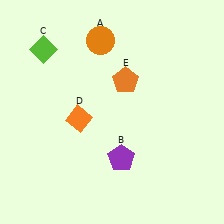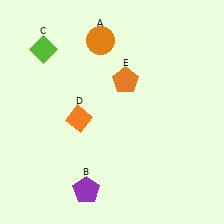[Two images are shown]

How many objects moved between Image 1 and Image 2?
1 object moved between the two images.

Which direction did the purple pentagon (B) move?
The purple pentagon (B) moved left.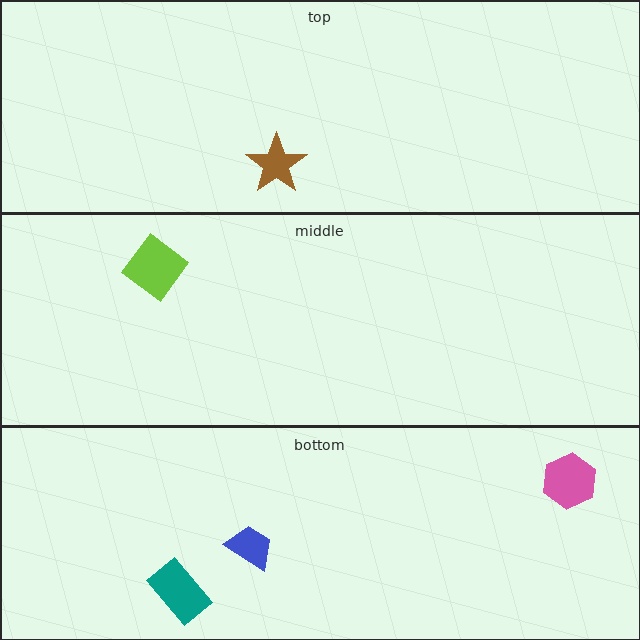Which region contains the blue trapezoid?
The bottom region.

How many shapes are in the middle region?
1.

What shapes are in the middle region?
The lime diamond.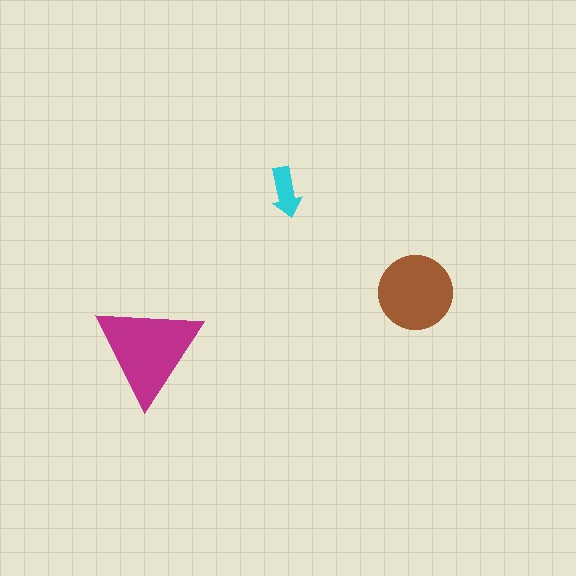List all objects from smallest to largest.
The cyan arrow, the brown circle, the magenta triangle.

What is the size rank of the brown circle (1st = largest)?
2nd.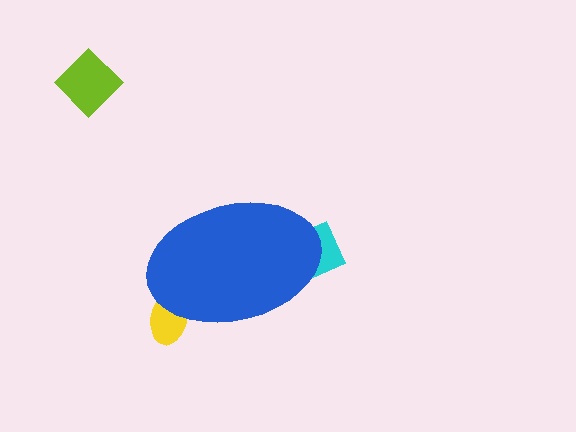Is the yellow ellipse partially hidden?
Yes, the yellow ellipse is partially hidden behind the blue ellipse.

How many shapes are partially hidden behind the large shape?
2 shapes are partially hidden.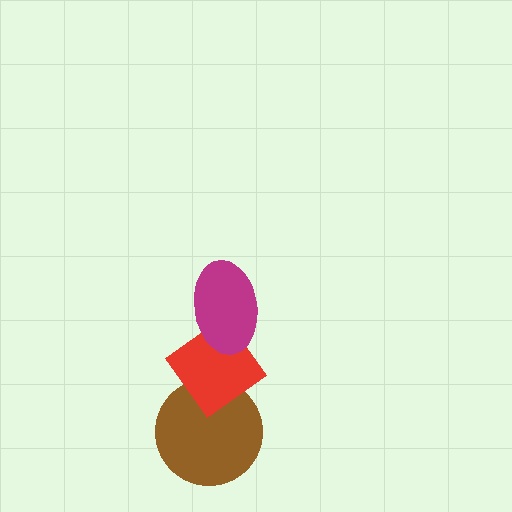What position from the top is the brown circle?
The brown circle is 3rd from the top.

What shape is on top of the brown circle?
The red diamond is on top of the brown circle.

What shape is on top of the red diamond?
The magenta ellipse is on top of the red diamond.